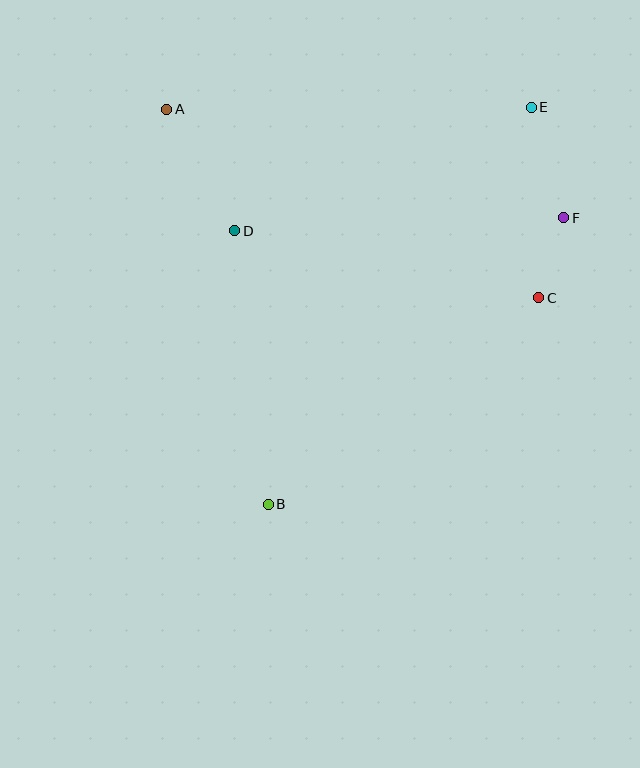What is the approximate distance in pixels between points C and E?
The distance between C and E is approximately 191 pixels.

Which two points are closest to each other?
Points C and F are closest to each other.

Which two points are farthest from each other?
Points B and E are farthest from each other.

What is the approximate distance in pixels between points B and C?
The distance between B and C is approximately 340 pixels.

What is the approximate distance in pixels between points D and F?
The distance between D and F is approximately 329 pixels.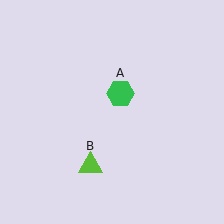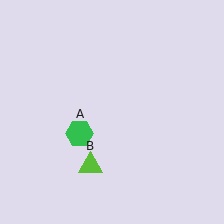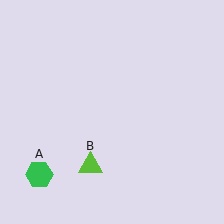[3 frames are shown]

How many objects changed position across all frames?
1 object changed position: green hexagon (object A).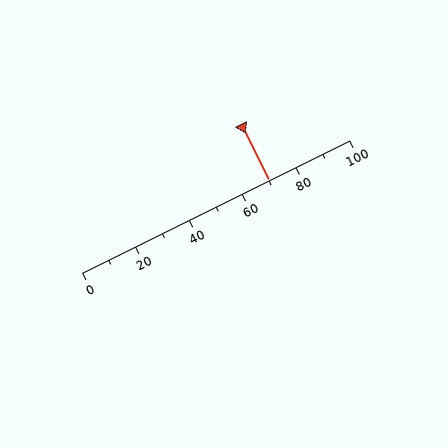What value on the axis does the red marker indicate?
The marker indicates approximately 70.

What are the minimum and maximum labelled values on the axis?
The axis runs from 0 to 100.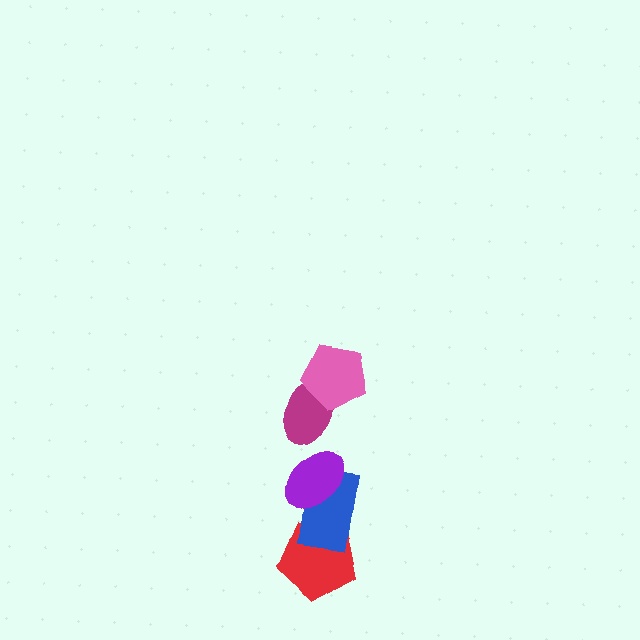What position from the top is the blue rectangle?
The blue rectangle is 4th from the top.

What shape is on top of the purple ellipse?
The magenta ellipse is on top of the purple ellipse.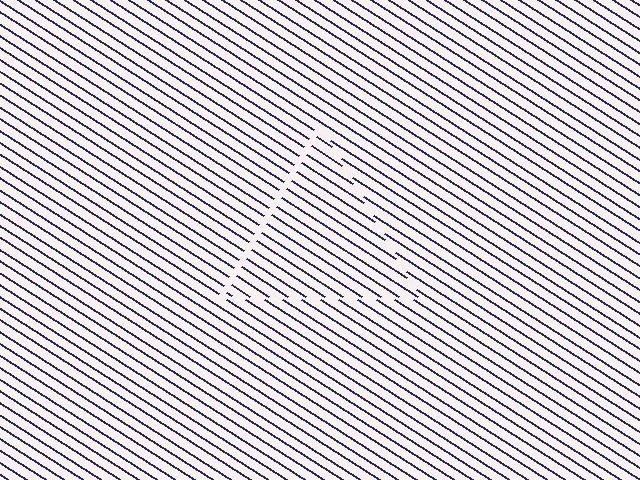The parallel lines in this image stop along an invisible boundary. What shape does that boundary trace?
An illusory triangle. The interior of the shape contains the same grating, shifted by half a period — the contour is defined by the phase discontinuity where line-ends from the inner and outer gratings abut.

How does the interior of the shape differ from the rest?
The interior of the shape contains the same grating, shifted by half a period — the contour is defined by the phase discontinuity where line-ends from the inner and outer gratings abut.